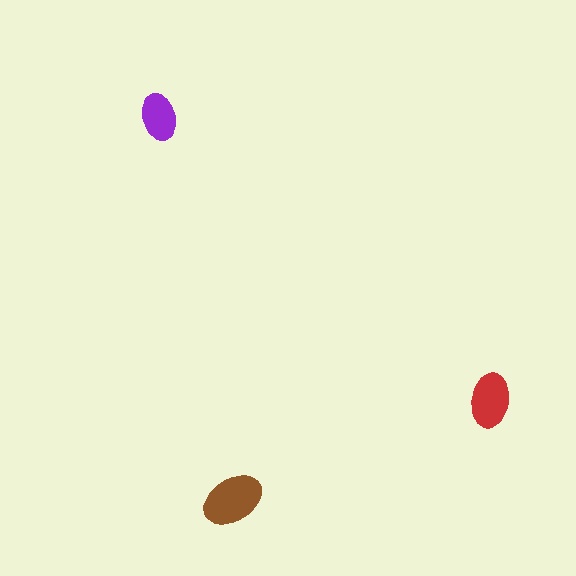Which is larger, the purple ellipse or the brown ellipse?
The brown one.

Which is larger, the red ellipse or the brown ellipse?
The brown one.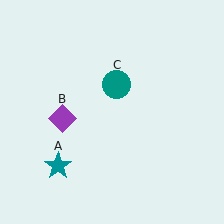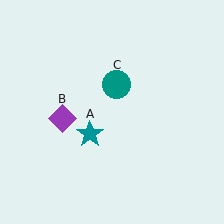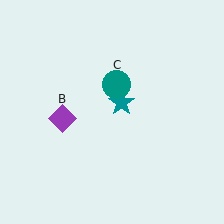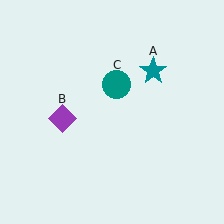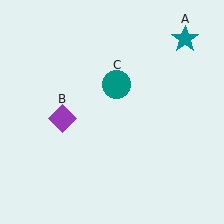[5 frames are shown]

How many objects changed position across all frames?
1 object changed position: teal star (object A).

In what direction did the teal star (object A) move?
The teal star (object A) moved up and to the right.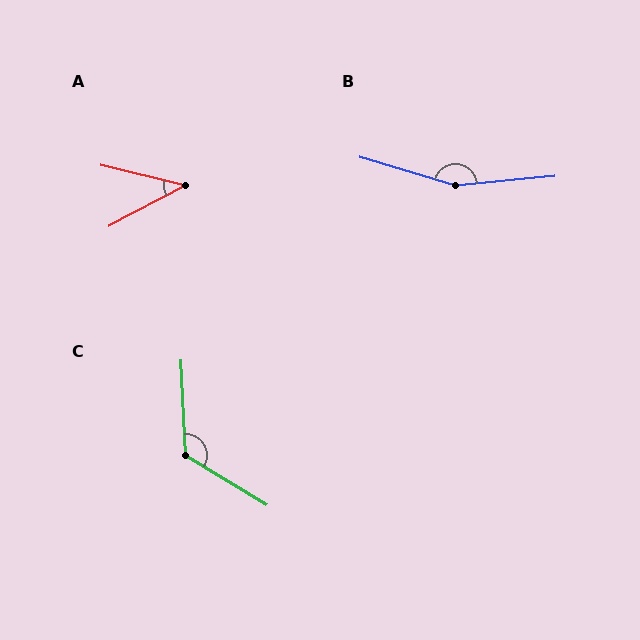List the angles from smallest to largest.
A (41°), C (124°), B (158°).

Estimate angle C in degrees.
Approximately 124 degrees.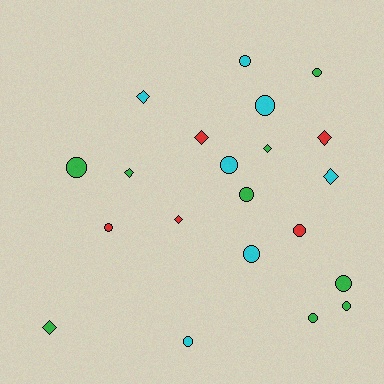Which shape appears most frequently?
Circle, with 13 objects.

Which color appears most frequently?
Green, with 9 objects.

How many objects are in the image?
There are 21 objects.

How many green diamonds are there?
There are 3 green diamonds.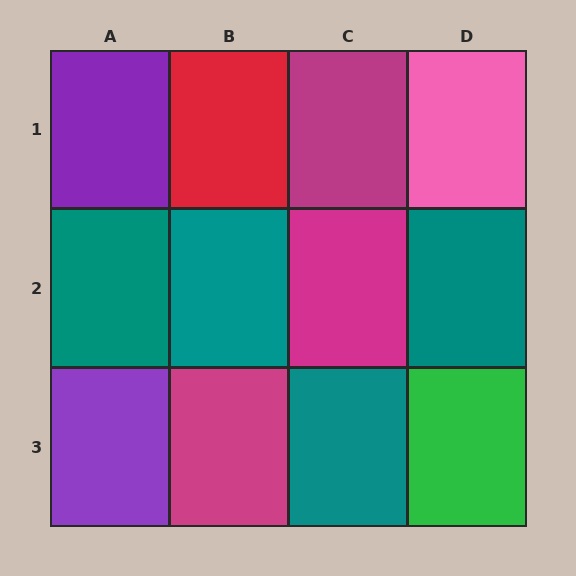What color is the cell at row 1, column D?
Pink.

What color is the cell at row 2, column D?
Teal.